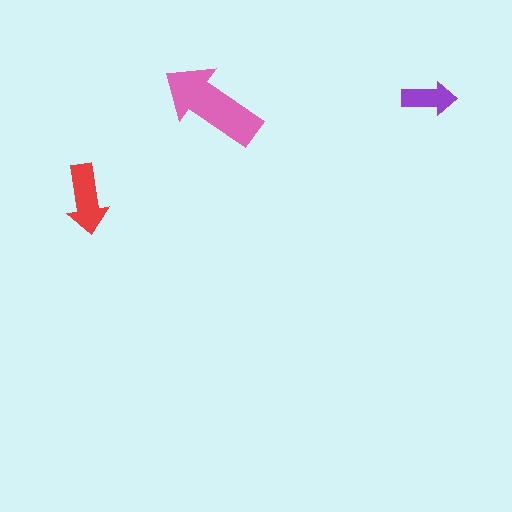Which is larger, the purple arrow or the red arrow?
The red one.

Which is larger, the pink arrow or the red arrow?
The pink one.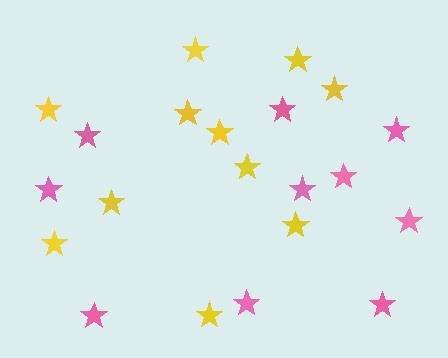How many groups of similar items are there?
There are 2 groups: one group of pink stars (10) and one group of yellow stars (11).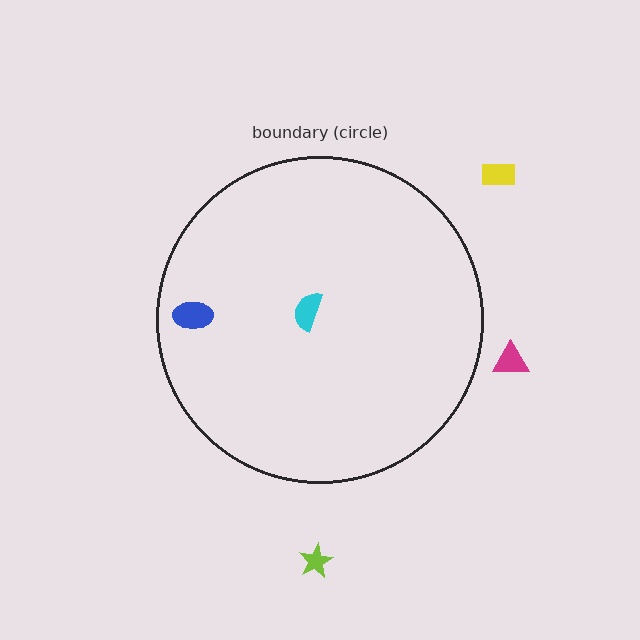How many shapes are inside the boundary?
2 inside, 3 outside.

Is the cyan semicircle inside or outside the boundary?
Inside.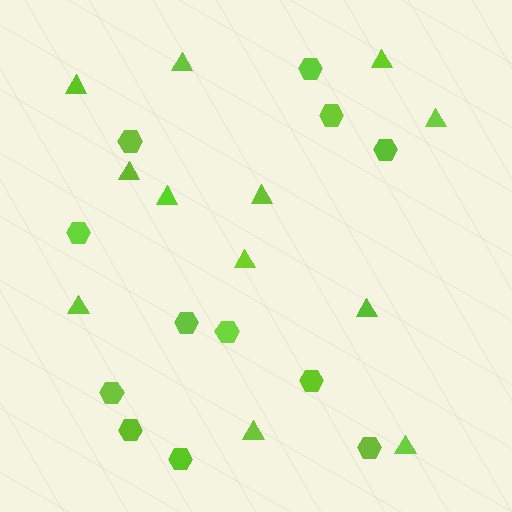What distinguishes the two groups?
There are 2 groups: one group of triangles (12) and one group of hexagons (12).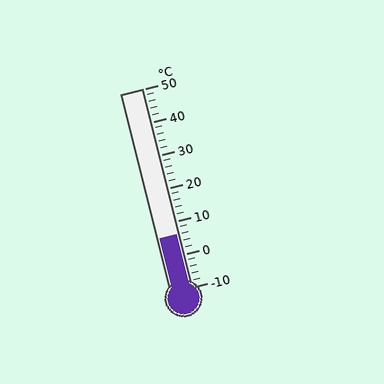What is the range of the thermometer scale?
The thermometer scale ranges from -10°C to 50°C.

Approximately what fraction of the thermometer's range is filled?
The thermometer is filled to approximately 25% of its range.